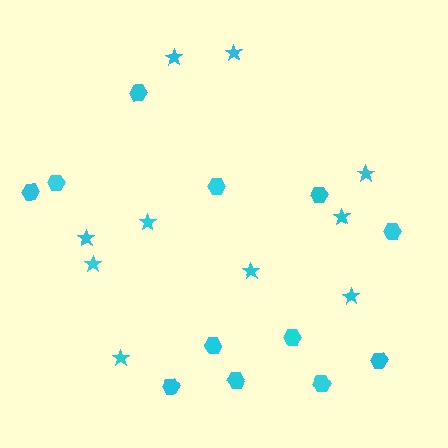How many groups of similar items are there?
There are 2 groups: one group of hexagons (12) and one group of stars (10).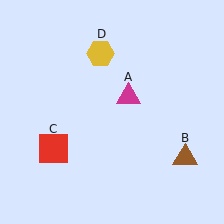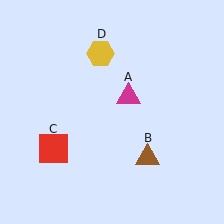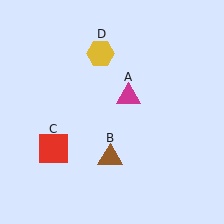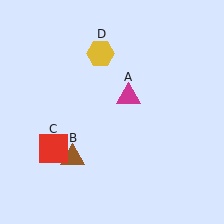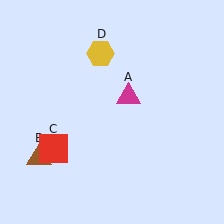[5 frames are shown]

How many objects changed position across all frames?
1 object changed position: brown triangle (object B).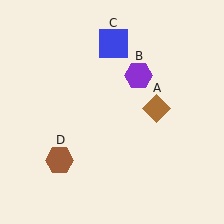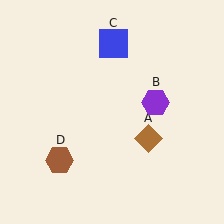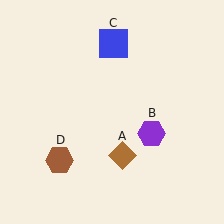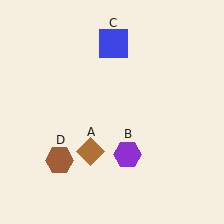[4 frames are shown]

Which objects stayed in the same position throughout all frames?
Blue square (object C) and brown hexagon (object D) remained stationary.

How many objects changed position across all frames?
2 objects changed position: brown diamond (object A), purple hexagon (object B).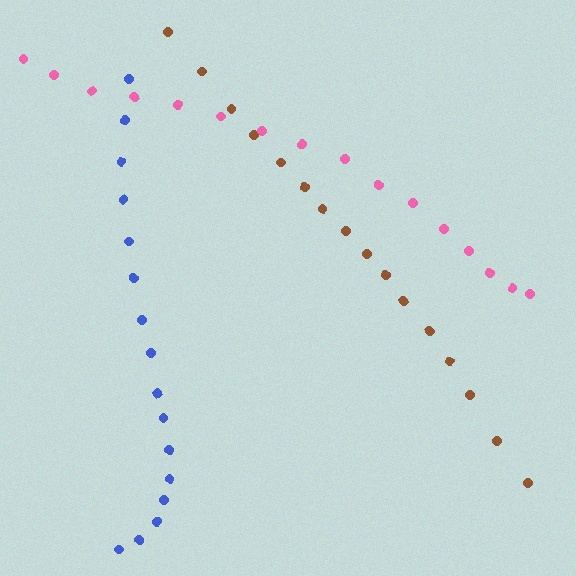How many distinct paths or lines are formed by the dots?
There are 3 distinct paths.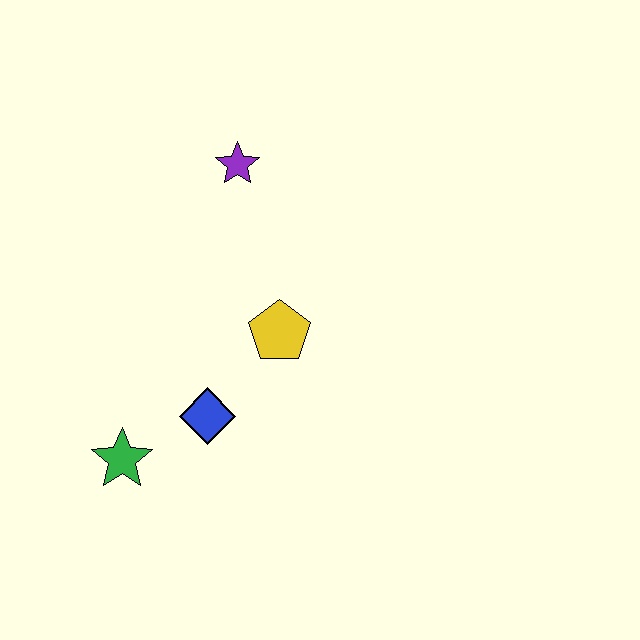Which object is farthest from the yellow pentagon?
The green star is farthest from the yellow pentagon.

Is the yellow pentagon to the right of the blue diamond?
Yes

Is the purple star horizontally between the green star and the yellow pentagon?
Yes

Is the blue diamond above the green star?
Yes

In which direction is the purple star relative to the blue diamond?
The purple star is above the blue diamond.